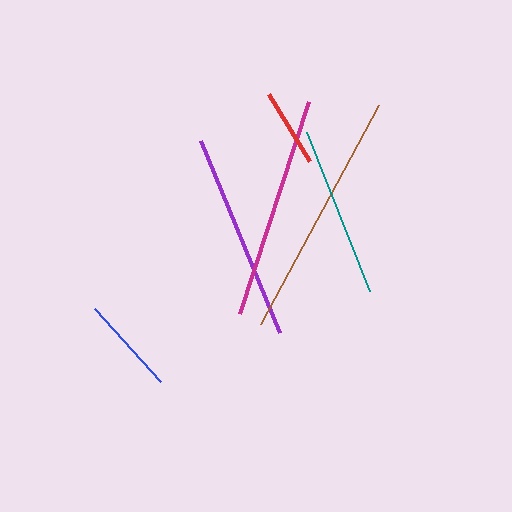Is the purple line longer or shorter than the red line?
The purple line is longer than the red line.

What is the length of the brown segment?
The brown segment is approximately 249 pixels long.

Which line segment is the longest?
The brown line is the longest at approximately 249 pixels.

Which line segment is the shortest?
The red line is the shortest at approximately 79 pixels.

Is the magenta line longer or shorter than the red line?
The magenta line is longer than the red line.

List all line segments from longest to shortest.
From longest to shortest: brown, magenta, purple, teal, blue, red.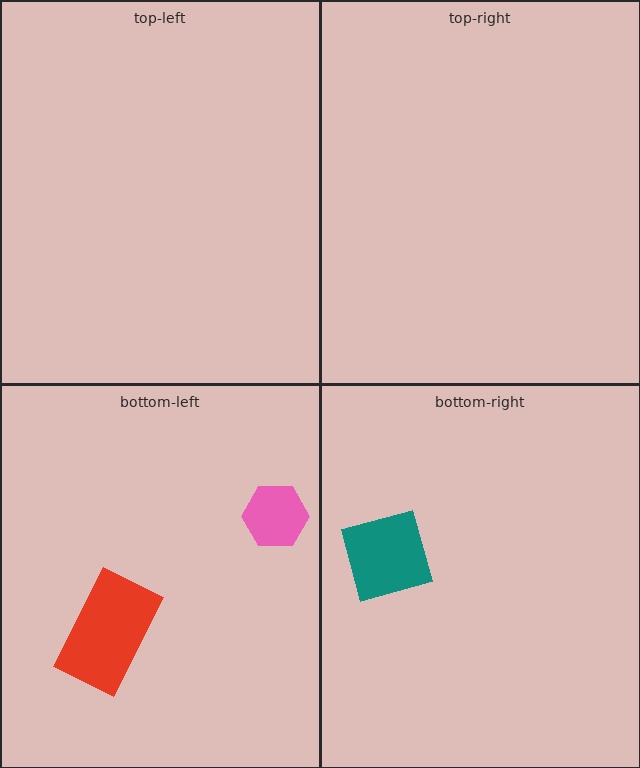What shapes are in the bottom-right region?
The teal diamond.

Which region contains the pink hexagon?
The bottom-left region.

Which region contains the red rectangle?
The bottom-left region.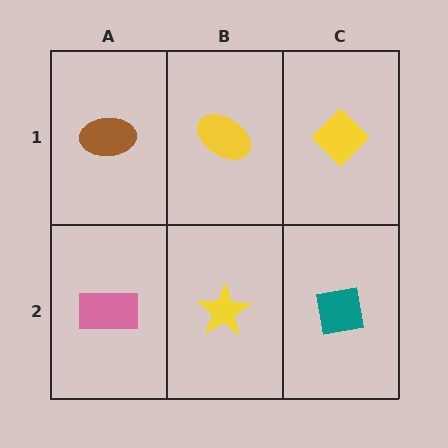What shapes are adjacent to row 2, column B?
A yellow ellipse (row 1, column B), a pink rectangle (row 2, column A), a teal square (row 2, column C).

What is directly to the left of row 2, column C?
A yellow star.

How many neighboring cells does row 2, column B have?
3.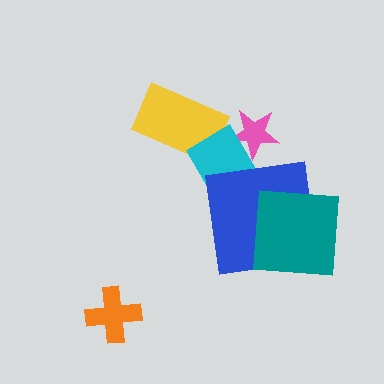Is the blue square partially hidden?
Yes, it is partially covered by another shape.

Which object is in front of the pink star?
The cyan diamond is in front of the pink star.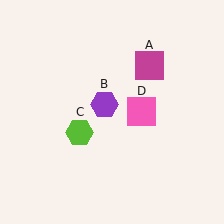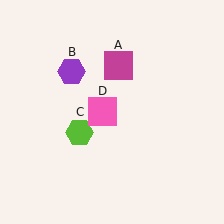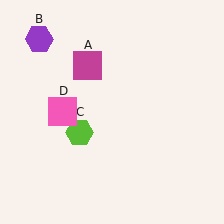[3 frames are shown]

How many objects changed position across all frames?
3 objects changed position: magenta square (object A), purple hexagon (object B), pink square (object D).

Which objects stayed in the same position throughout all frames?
Lime hexagon (object C) remained stationary.